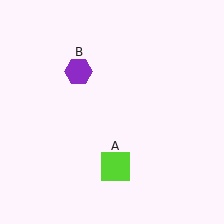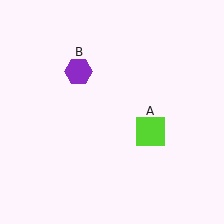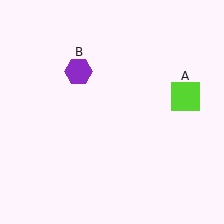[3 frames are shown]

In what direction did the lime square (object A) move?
The lime square (object A) moved up and to the right.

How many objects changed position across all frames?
1 object changed position: lime square (object A).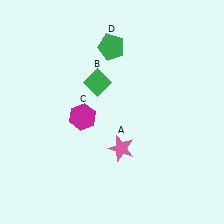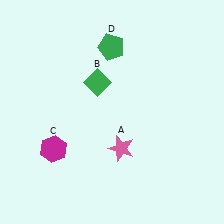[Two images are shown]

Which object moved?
The magenta hexagon (C) moved down.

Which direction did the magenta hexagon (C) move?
The magenta hexagon (C) moved down.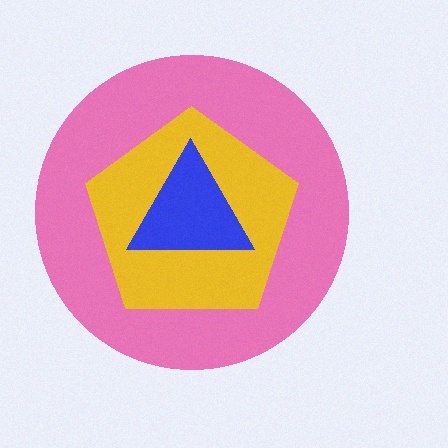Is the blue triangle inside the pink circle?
Yes.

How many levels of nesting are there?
3.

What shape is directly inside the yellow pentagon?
The blue triangle.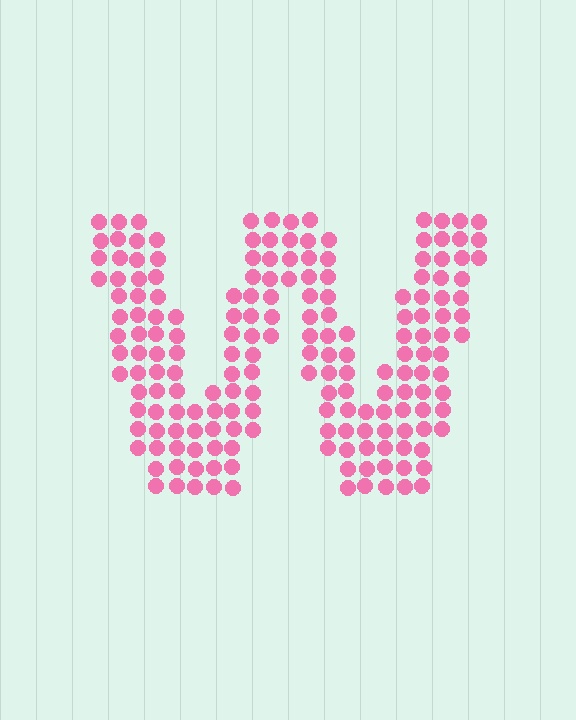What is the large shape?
The large shape is the letter W.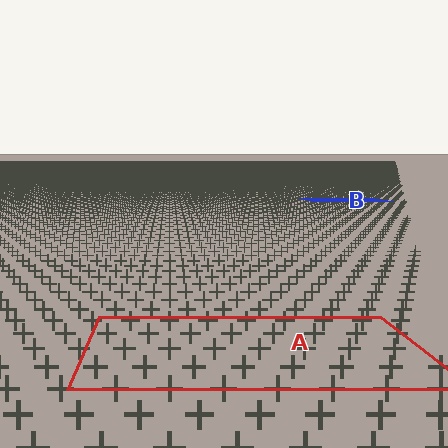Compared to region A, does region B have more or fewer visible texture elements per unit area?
Region B has more texture elements per unit area — they are packed more densely because it is farther away.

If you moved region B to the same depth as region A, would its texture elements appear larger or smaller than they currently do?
They would appear larger. At a closer depth, the same texture elements are projected at a bigger on-screen size.